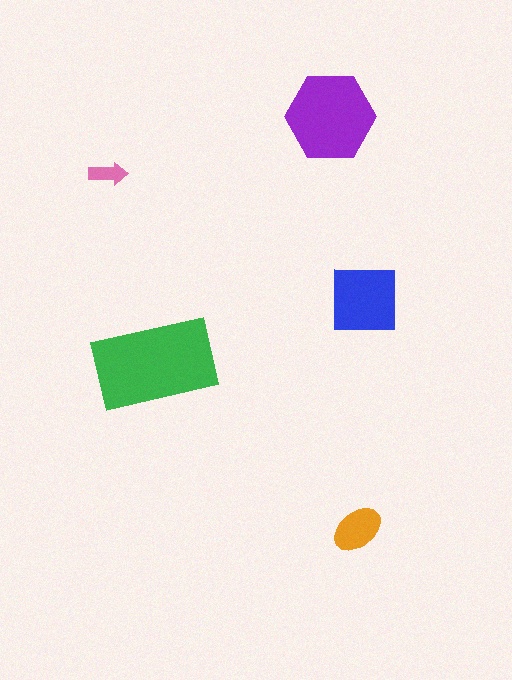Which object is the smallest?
The pink arrow.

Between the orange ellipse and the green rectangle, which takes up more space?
The green rectangle.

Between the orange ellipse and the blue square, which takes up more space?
The blue square.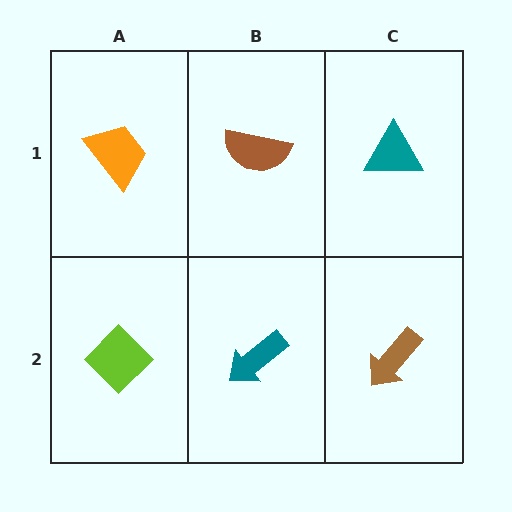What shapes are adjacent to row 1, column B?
A teal arrow (row 2, column B), an orange trapezoid (row 1, column A), a teal triangle (row 1, column C).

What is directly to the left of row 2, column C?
A teal arrow.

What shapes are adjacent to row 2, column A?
An orange trapezoid (row 1, column A), a teal arrow (row 2, column B).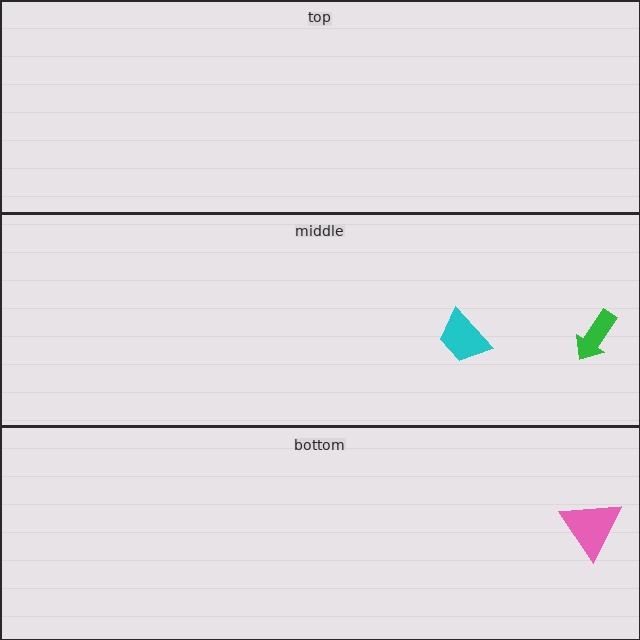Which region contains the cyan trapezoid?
The middle region.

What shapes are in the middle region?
The cyan trapezoid, the green arrow.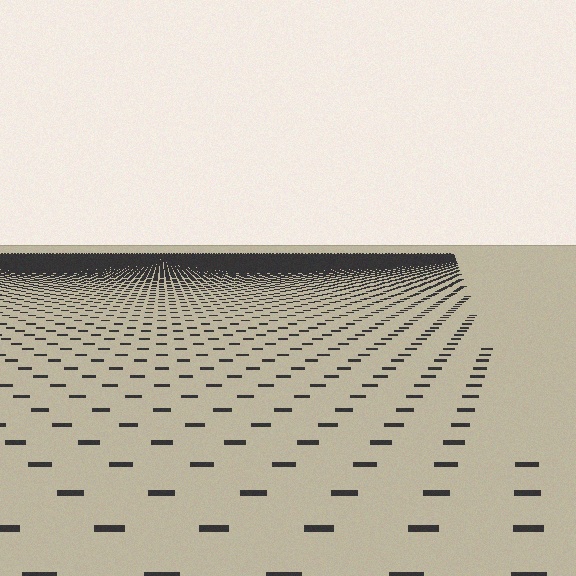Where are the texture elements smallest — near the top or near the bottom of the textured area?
Near the top.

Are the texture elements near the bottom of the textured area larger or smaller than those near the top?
Larger. Near the bottom, elements are closer to the viewer and appear at a bigger on-screen size.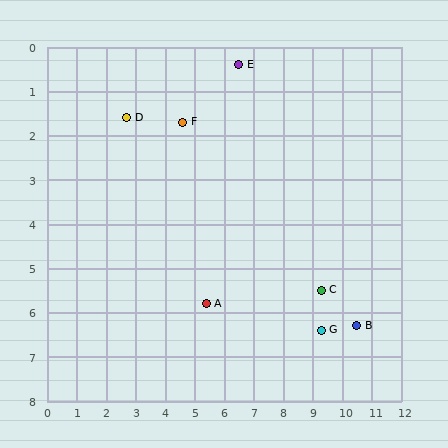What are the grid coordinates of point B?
Point B is at approximately (10.5, 6.3).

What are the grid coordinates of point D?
Point D is at approximately (2.7, 1.6).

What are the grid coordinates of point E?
Point E is at approximately (6.5, 0.4).